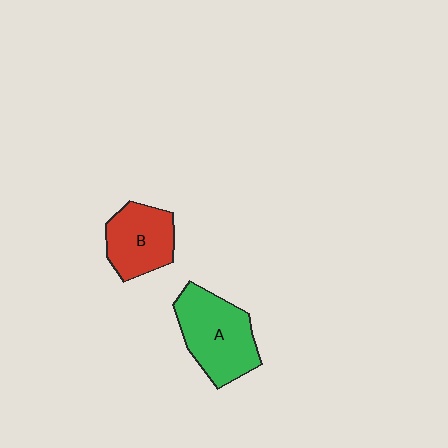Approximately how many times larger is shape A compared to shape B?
Approximately 1.3 times.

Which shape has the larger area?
Shape A (green).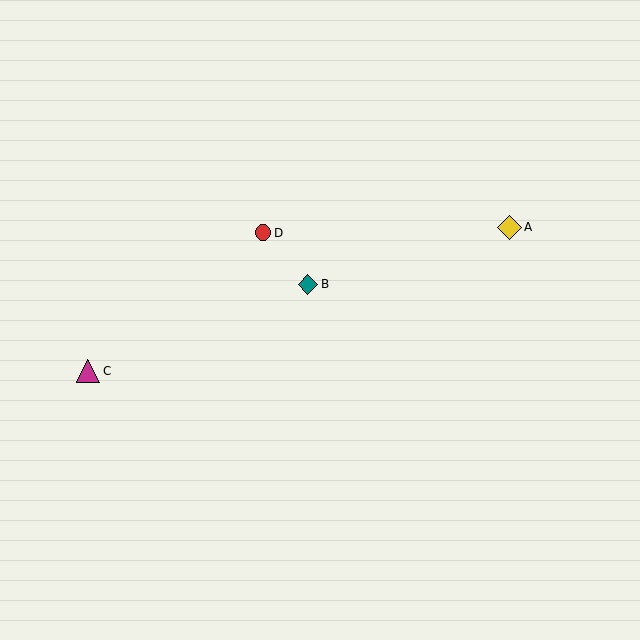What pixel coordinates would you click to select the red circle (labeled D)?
Click at (263, 233) to select the red circle D.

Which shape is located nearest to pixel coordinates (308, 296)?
The teal diamond (labeled B) at (308, 284) is nearest to that location.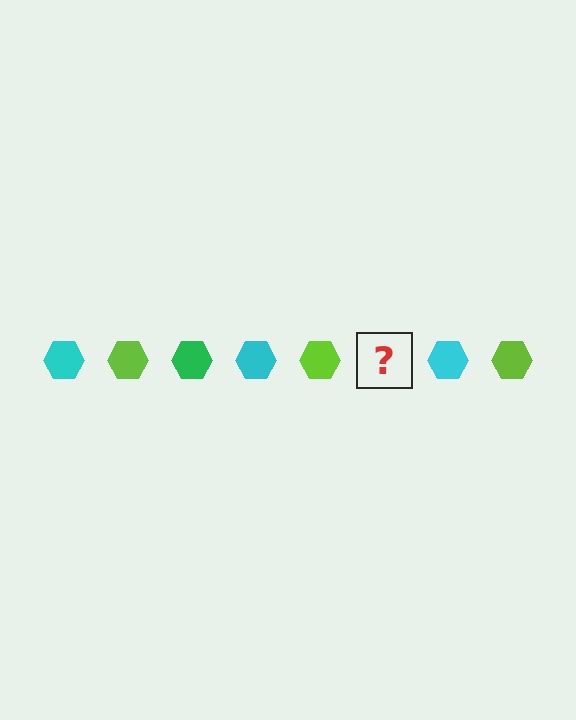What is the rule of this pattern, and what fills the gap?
The rule is that the pattern cycles through cyan, lime, green hexagons. The gap should be filled with a green hexagon.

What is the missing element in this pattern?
The missing element is a green hexagon.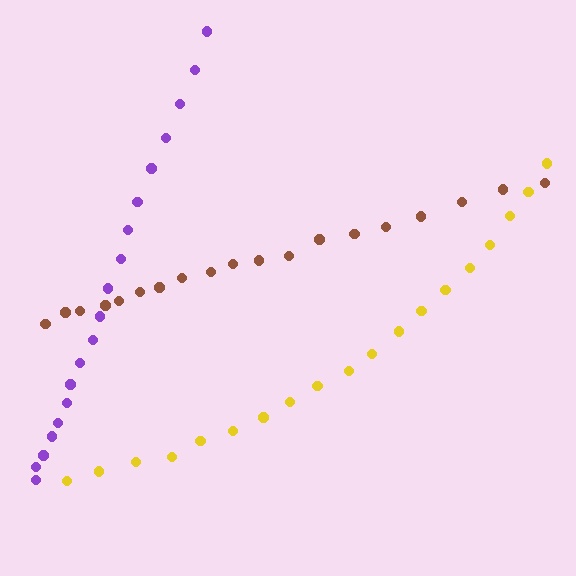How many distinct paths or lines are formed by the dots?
There are 3 distinct paths.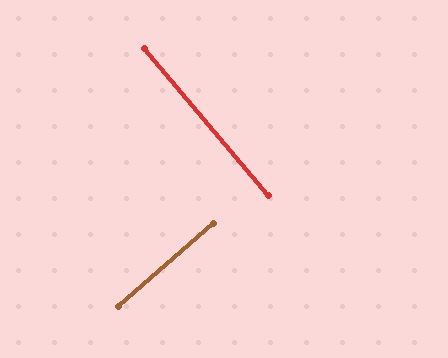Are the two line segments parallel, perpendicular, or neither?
Perpendicular — they meet at approximately 89°.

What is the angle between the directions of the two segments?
Approximately 89 degrees.